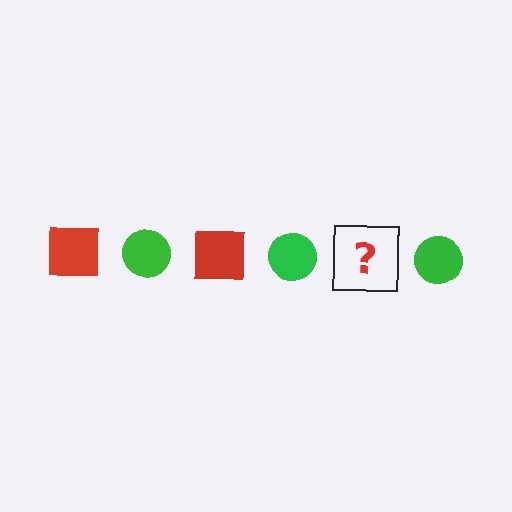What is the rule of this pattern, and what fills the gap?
The rule is that the pattern alternates between red square and green circle. The gap should be filled with a red square.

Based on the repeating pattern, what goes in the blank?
The blank should be a red square.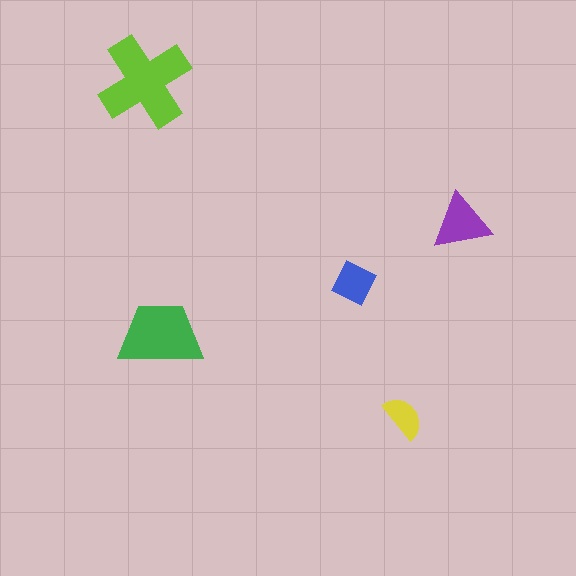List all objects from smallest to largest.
The yellow semicircle, the blue diamond, the purple triangle, the green trapezoid, the lime cross.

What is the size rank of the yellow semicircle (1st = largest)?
5th.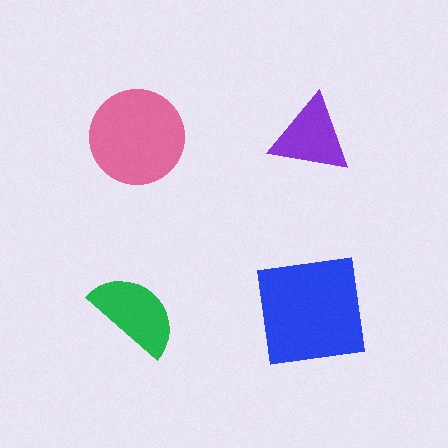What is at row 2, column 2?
A blue square.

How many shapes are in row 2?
2 shapes.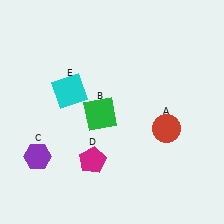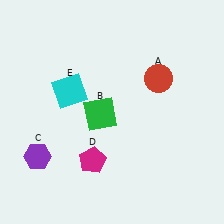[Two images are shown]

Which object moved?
The red circle (A) moved up.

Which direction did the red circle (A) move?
The red circle (A) moved up.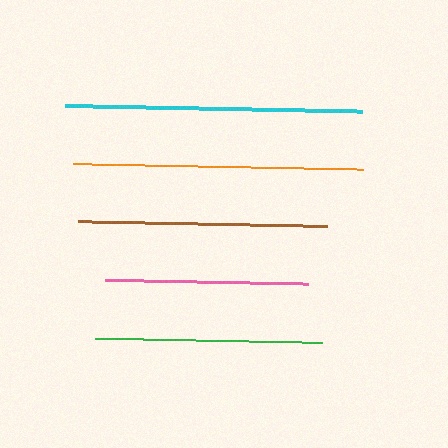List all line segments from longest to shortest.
From longest to shortest: cyan, orange, brown, green, pink.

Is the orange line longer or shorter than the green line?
The orange line is longer than the green line.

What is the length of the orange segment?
The orange segment is approximately 289 pixels long.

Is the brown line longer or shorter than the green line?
The brown line is longer than the green line.